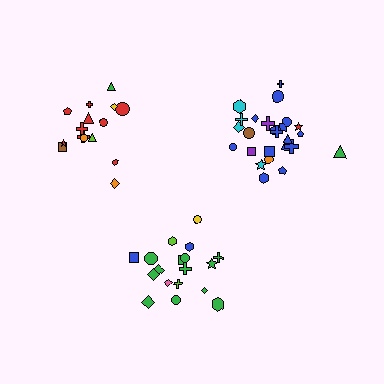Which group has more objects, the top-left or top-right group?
The top-right group.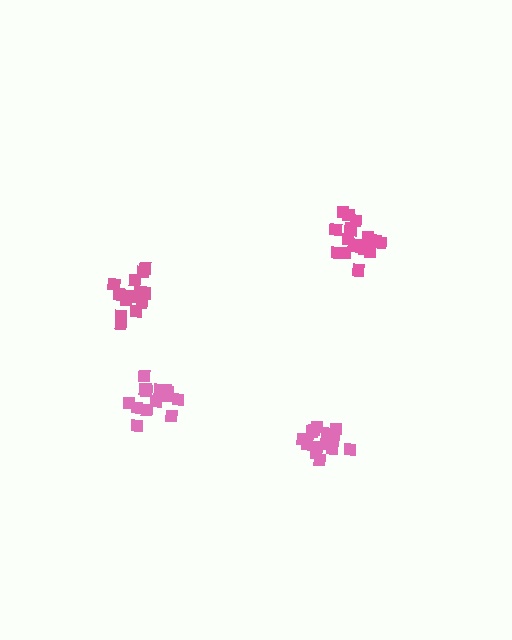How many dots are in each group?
Group 1: 19 dots, Group 2: 16 dots, Group 3: 15 dots, Group 4: 14 dots (64 total).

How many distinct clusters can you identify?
There are 4 distinct clusters.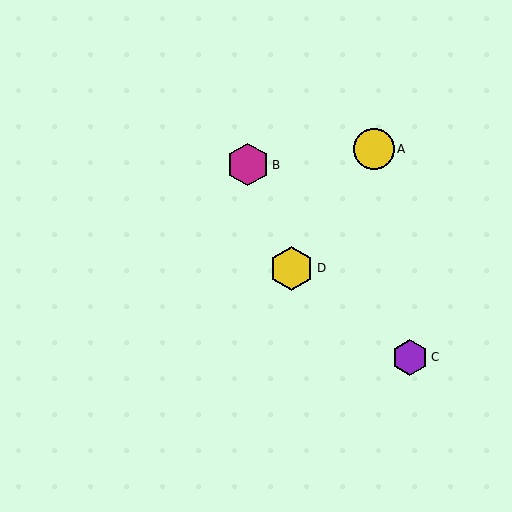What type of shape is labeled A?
Shape A is a yellow circle.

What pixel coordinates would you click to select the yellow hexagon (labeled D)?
Click at (291, 268) to select the yellow hexagon D.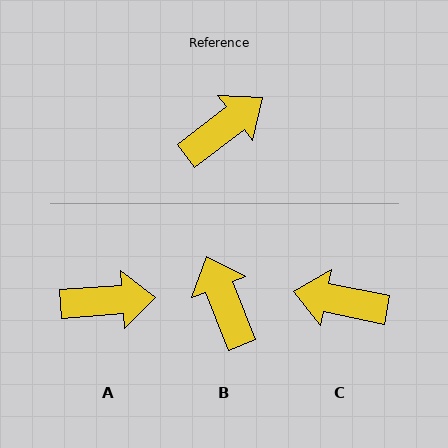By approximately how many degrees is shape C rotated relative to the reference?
Approximately 131 degrees counter-clockwise.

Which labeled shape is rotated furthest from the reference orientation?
C, about 131 degrees away.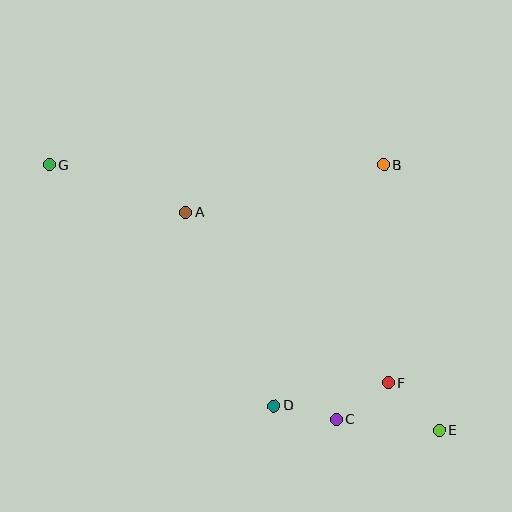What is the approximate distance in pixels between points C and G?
The distance between C and G is approximately 384 pixels.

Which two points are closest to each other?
Points C and F are closest to each other.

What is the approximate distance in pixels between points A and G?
The distance between A and G is approximately 144 pixels.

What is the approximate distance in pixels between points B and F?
The distance between B and F is approximately 218 pixels.